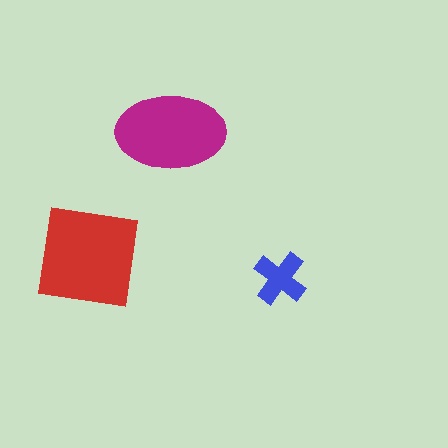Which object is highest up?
The magenta ellipse is topmost.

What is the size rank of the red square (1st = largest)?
1st.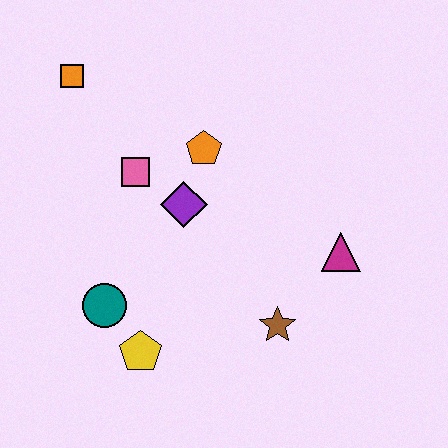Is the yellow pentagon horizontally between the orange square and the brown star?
Yes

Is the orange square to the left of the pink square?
Yes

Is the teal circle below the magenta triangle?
Yes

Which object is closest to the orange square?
The pink square is closest to the orange square.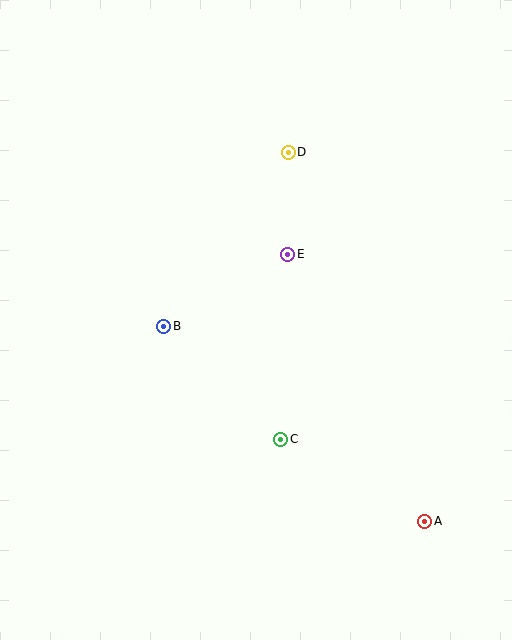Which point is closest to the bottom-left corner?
Point C is closest to the bottom-left corner.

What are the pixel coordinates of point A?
Point A is at (425, 521).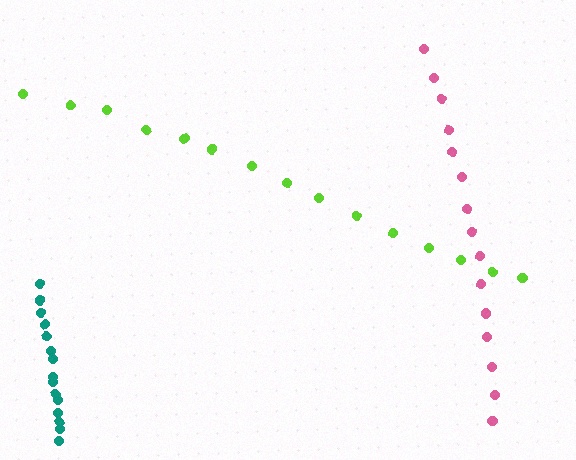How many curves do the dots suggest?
There are 3 distinct paths.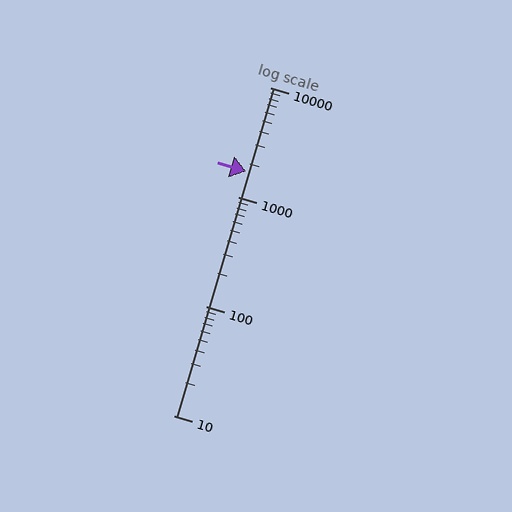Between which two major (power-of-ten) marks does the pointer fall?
The pointer is between 1000 and 10000.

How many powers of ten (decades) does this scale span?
The scale spans 3 decades, from 10 to 10000.